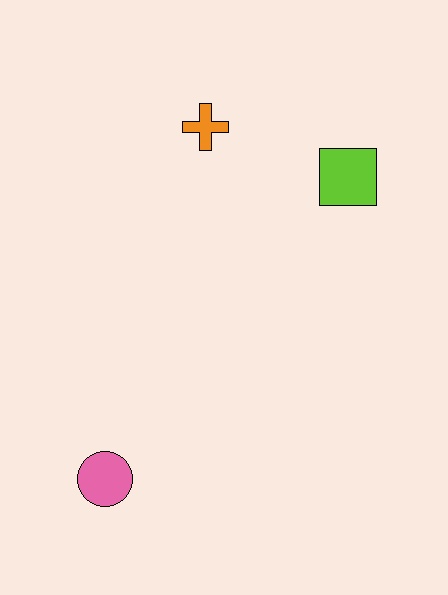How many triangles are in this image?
There are no triangles.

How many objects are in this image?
There are 3 objects.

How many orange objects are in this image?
There is 1 orange object.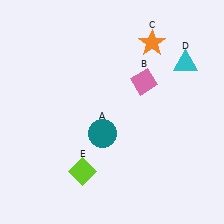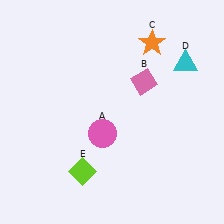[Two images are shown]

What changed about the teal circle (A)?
In Image 1, A is teal. In Image 2, it changed to pink.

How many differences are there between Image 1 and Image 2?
There is 1 difference between the two images.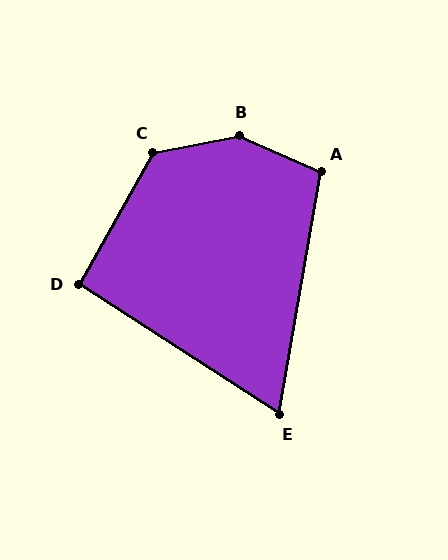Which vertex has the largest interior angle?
B, at approximately 144 degrees.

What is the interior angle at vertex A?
Approximately 104 degrees (obtuse).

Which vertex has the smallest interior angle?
E, at approximately 67 degrees.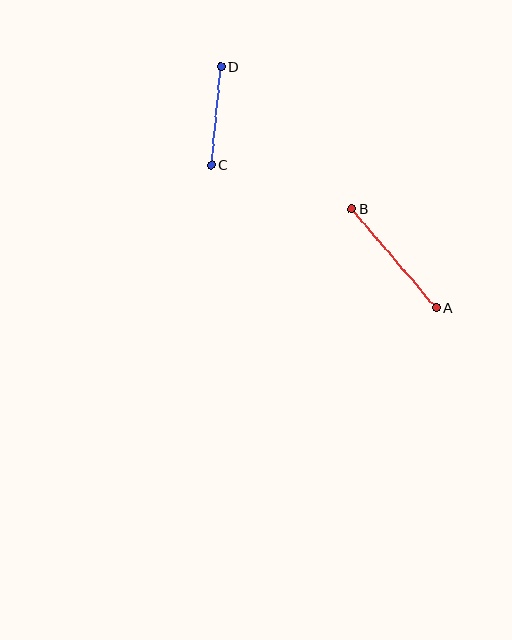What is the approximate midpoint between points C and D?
The midpoint is at approximately (216, 116) pixels.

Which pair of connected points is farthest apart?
Points A and B are farthest apart.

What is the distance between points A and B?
The distance is approximately 130 pixels.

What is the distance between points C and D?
The distance is approximately 99 pixels.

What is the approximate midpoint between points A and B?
The midpoint is at approximately (394, 259) pixels.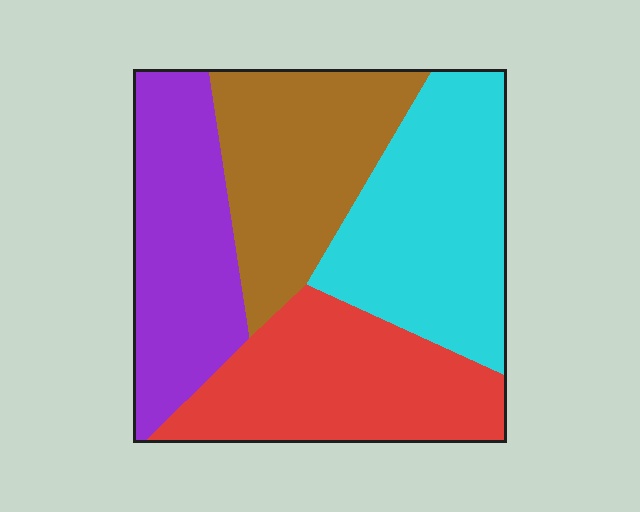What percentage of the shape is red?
Red takes up about one quarter (1/4) of the shape.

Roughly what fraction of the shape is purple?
Purple covers about 25% of the shape.